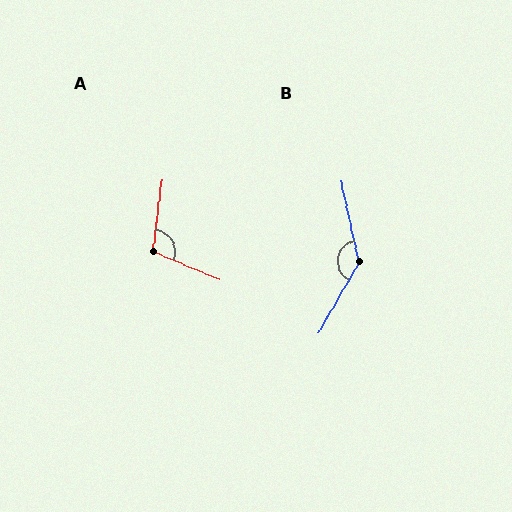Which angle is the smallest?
A, at approximately 105 degrees.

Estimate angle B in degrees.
Approximately 138 degrees.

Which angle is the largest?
B, at approximately 138 degrees.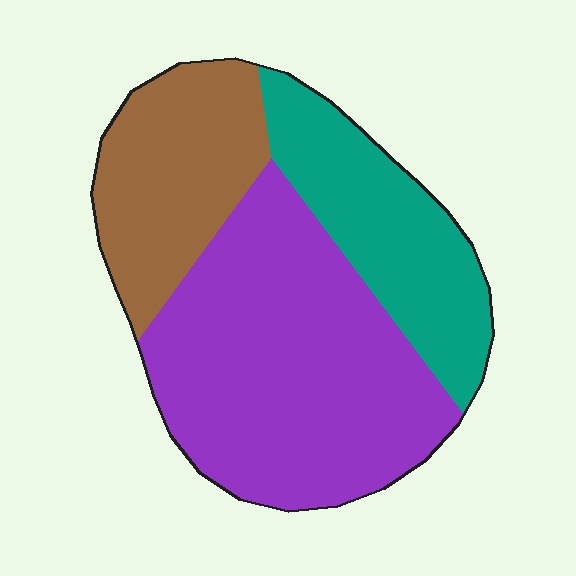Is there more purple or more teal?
Purple.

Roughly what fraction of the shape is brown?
Brown covers about 25% of the shape.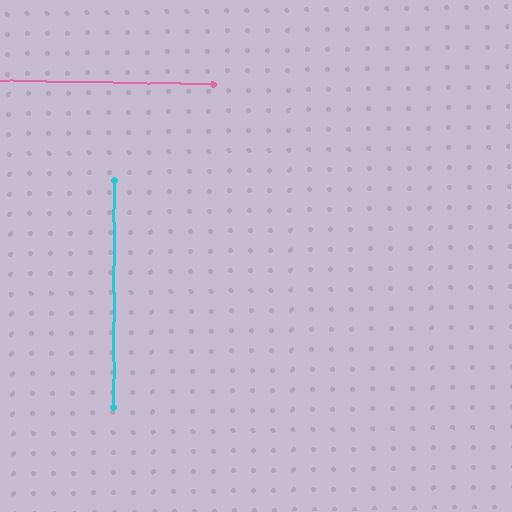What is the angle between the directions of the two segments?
Approximately 90 degrees.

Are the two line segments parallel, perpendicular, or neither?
Perpendicular — they meet at approximately 90°.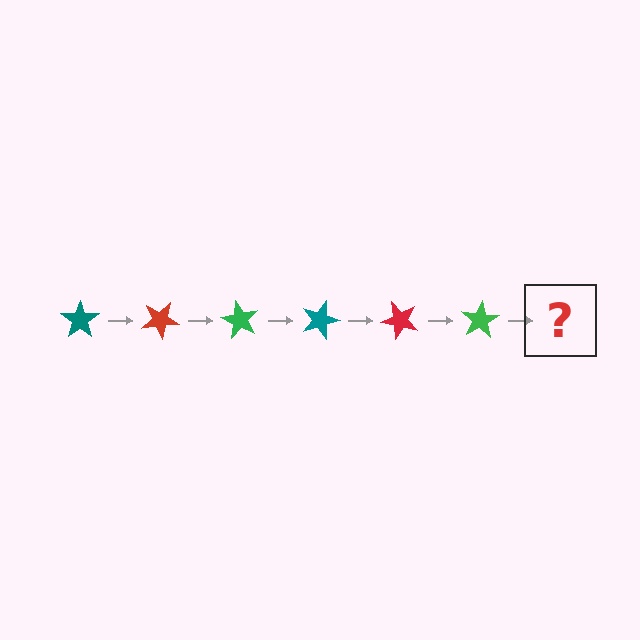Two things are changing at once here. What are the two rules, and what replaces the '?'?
The two rules are that it rotates 30 degrees each step and the color cycles through teal, red, and green. The '?' should be a teal star, rotated 180 degrees from the start.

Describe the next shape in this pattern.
It should be a teal star, rotated 180 degrees from the start.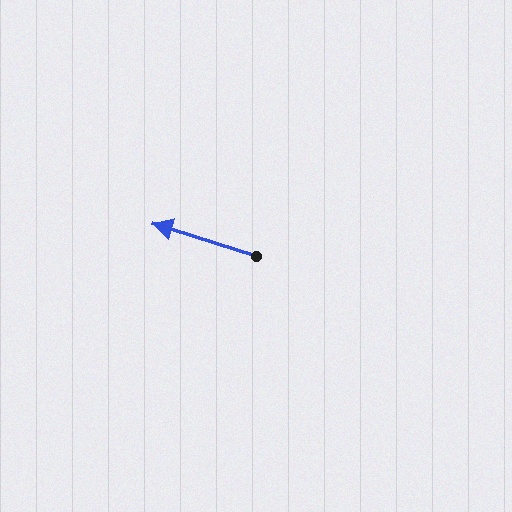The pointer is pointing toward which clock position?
Roughly 10 o'clock.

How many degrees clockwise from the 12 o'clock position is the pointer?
Approximately 288 degrees.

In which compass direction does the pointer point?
West.